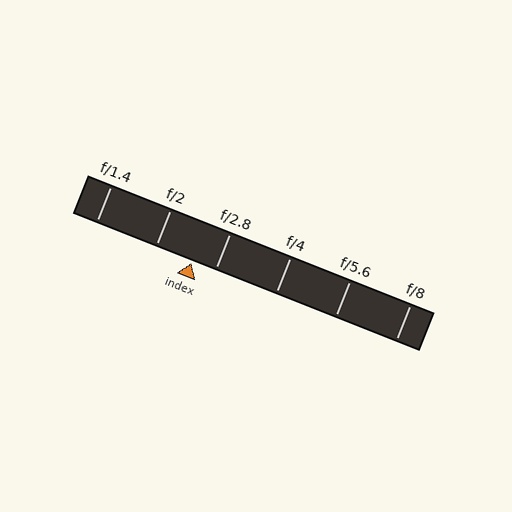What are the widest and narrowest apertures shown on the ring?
The widest aperture shown is f/1.4 and the narrowest is f/8.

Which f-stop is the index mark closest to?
The index mark is closest to f/2.8.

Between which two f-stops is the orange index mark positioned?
The index mark is between f/2 and f/2.8.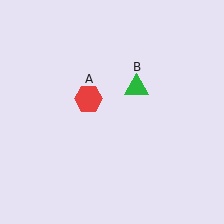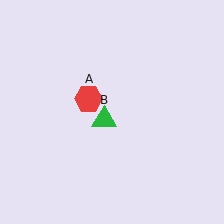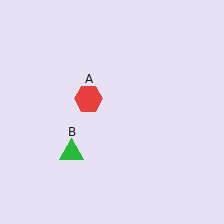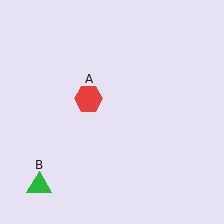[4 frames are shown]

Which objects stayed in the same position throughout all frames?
Red hexagon (object A) remained stationary.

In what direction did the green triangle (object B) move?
The green triangle (object B) moved down and to the left.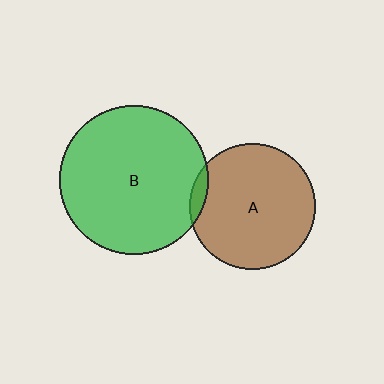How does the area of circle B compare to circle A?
Approximately 1.4 times.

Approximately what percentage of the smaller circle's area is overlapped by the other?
Approximately 5%.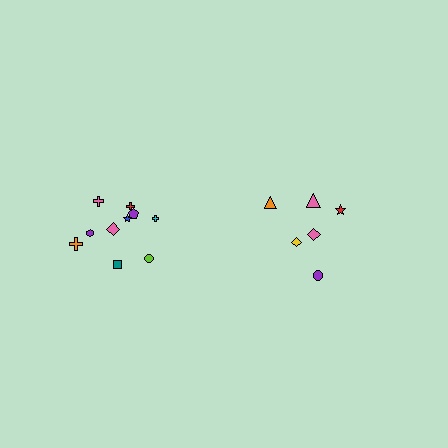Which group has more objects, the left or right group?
The left group.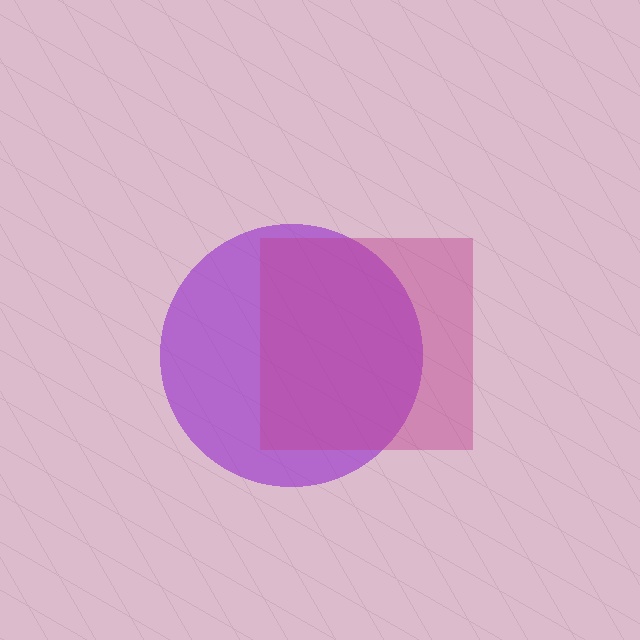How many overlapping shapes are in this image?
There are 2 overlapping shapes in the image.